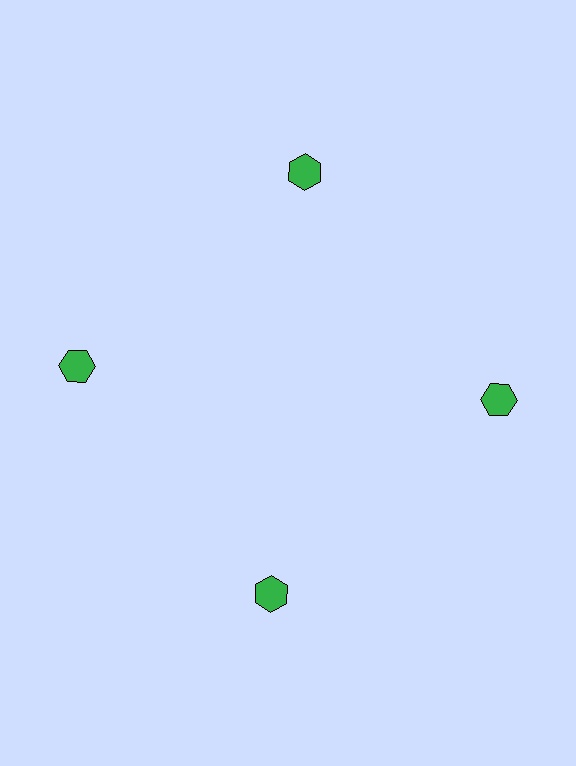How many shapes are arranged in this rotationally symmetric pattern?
There are 4 shapes, arranged in 4 groups of 1.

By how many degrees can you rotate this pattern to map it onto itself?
The pattern maps onto itself every 90 degrees of rotation.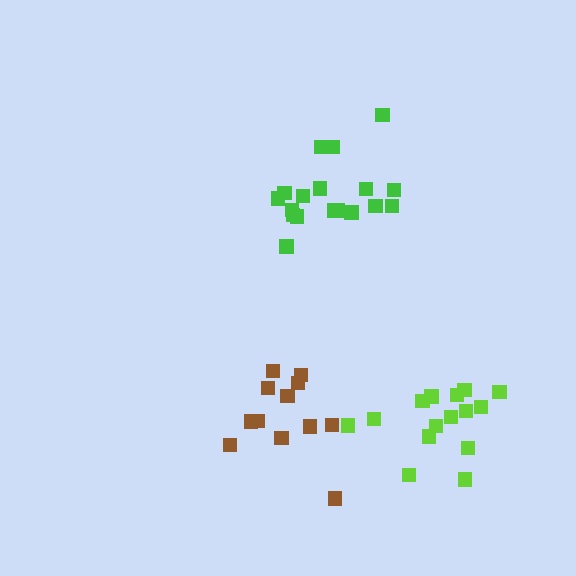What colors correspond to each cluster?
The clusters are colored: brown, green, lime.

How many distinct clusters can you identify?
There are 3 distinct clusters.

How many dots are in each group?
Group 1: 12 dots, Group 2: 18 dots, Group 3: 15 dots (45 total).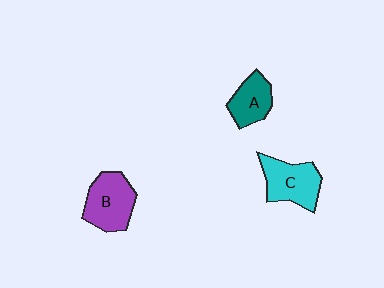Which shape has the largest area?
Shape B (purple).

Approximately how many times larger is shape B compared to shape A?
Approximately 1.4 times.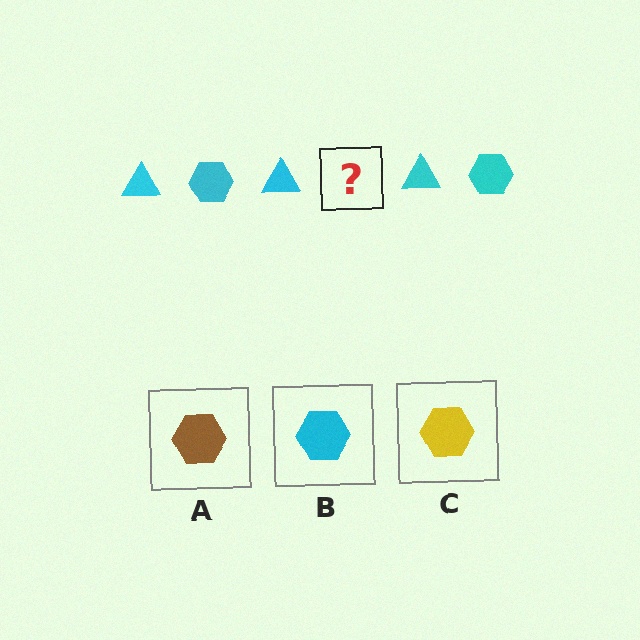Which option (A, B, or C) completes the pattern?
B.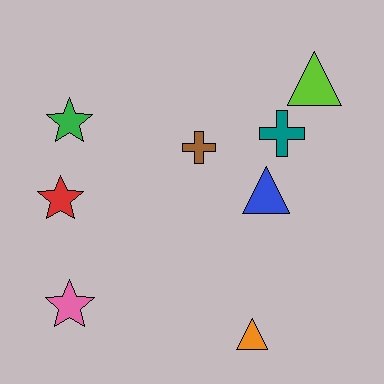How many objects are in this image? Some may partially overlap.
There are 8 objects.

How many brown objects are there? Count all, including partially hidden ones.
There is 1 brown object.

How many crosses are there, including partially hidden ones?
There are 2 crosses.